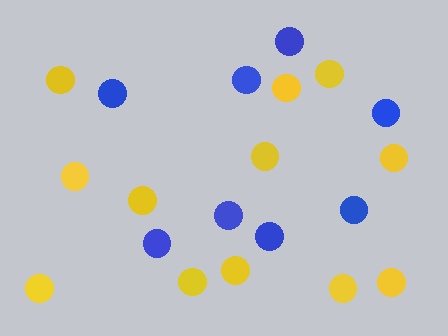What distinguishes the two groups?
There are 2 groups: one group of blue circles (8) and one group of yellow circles (12).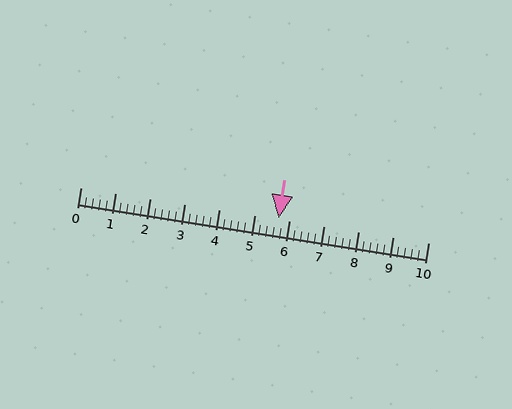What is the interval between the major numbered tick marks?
The major tick marks are spaced 1 units apart.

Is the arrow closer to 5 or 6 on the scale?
The arrow is closer to 6.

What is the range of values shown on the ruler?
The ruler shows values from 0 to 10.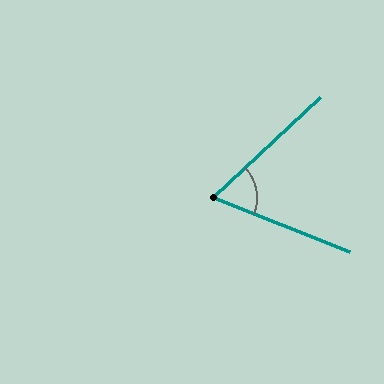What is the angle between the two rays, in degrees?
Approximately 65 degrees.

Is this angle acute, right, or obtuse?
It is acute.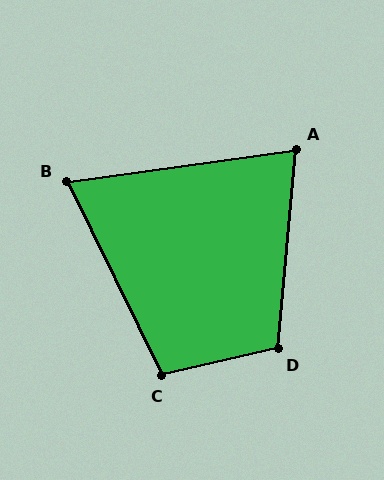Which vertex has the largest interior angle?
D, at approximately 108 degrees.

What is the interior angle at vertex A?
Approximately 77 degrees (acute).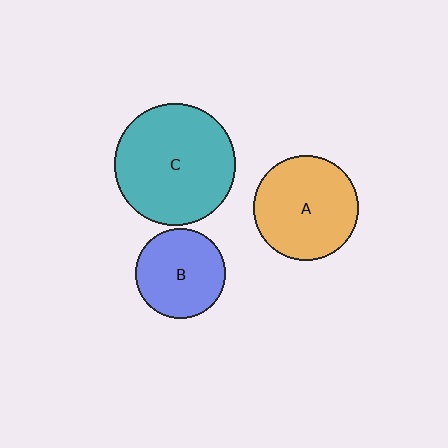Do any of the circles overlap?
No, none of the circles overlap.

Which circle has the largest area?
Circle C (teal).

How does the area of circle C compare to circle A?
Approximately 1.3 times.